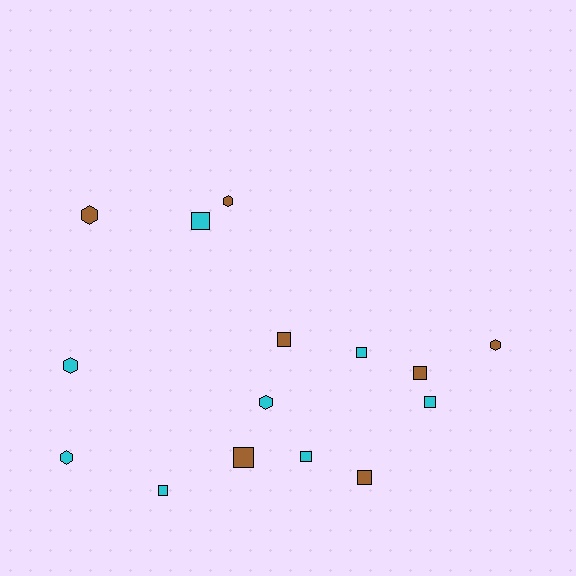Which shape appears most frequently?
Square, with 9 objects.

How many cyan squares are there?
There are 5 cyan squares.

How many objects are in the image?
There are 15 objects.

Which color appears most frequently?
Cyan, with 8 objects.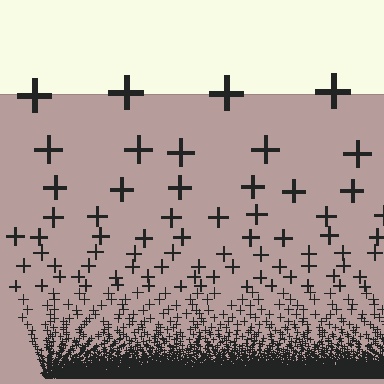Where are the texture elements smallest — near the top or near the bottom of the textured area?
Near the bottom.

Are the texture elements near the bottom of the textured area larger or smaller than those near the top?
Smaller. The gradient is inverted — elements near the bottom are smaller and denser.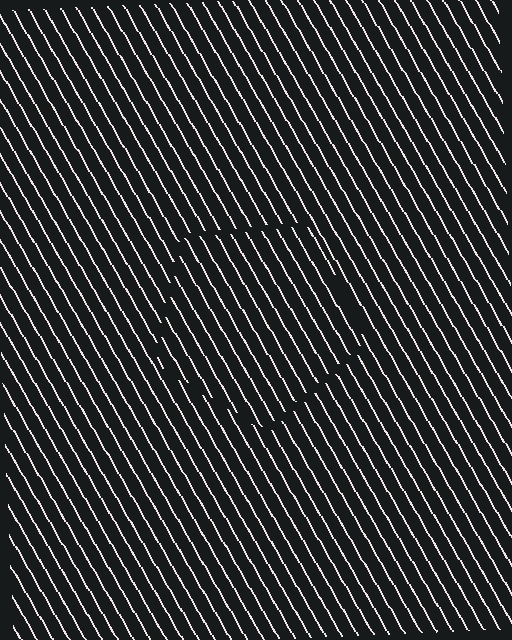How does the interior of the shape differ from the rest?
The interior of the shape contains the same grating, shifted by half a period — the contour is defined by the phase discontinuity where line-ends from the inner and outer gratings abut.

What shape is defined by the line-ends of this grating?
An illusory pentagon. The interior of the shape contains the same grating, shifted by half a period — the contour is defined by the phase discontinuity where line-ends from the inner and outer gratings abut.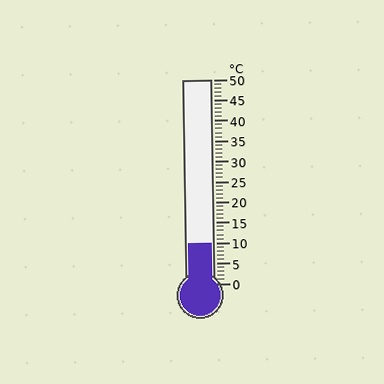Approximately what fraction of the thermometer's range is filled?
The thermometer is filled to approximately 20% of its range.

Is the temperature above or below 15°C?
The temperature is below 15°C.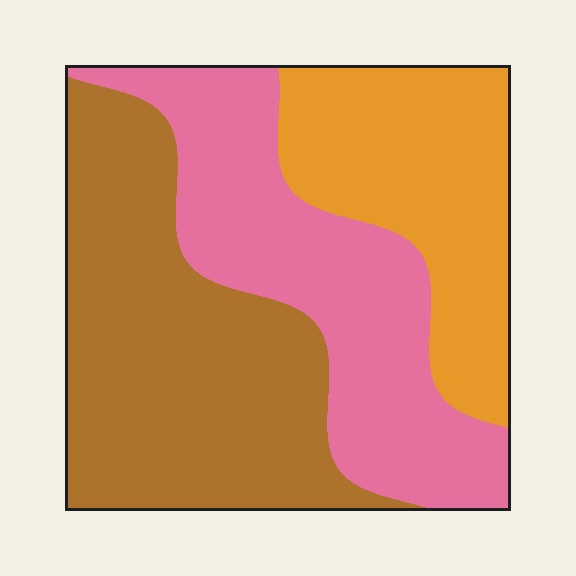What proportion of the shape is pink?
Pink takes up between a quarter and a half of the shape.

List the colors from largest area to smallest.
From largest to smallest: brown, pink, orange.